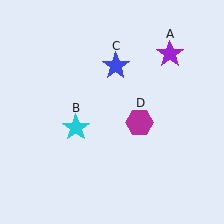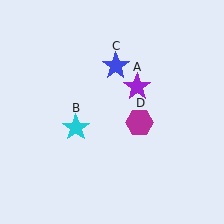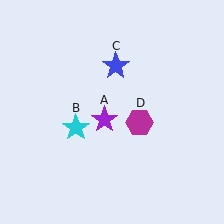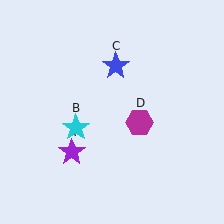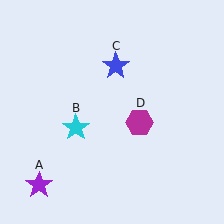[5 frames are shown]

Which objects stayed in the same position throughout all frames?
Cyan star (object B) and blue star (object C) and magenta hexagon (object D) remained stationary.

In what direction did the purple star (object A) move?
The purple star (object A) moved down and to the left.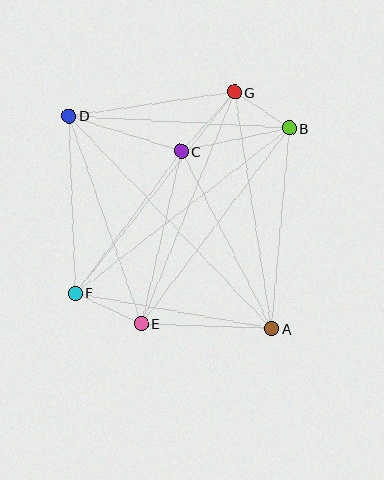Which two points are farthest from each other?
Points A and D are farthest from each other.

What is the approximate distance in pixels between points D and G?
The distance between D and G is approximately 167 pixels.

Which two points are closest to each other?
Points B and G are closest to each other.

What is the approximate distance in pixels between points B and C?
The distance between B and C is approximately 111 pixels.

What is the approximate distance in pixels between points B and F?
The distance between B and F is approximately 270 pixels.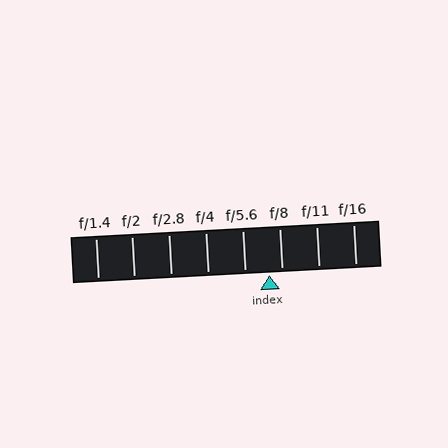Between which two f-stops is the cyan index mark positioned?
The index mark is between f/5.6 and f/8.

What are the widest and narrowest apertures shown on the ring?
The widest aperture shown is f/1.4 and the narrowest is f/16.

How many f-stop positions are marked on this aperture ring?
There are 8 f-stop positions marked.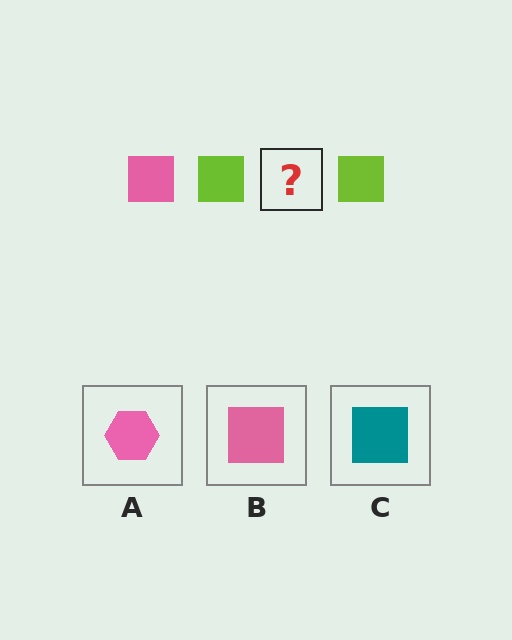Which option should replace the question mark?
Option B.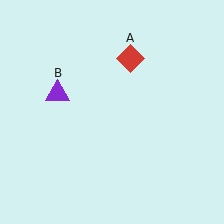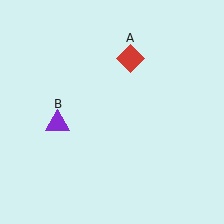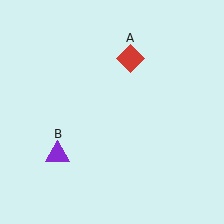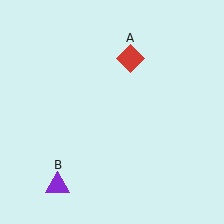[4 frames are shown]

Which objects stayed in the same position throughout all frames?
Red diamond (object A) remained stationary.